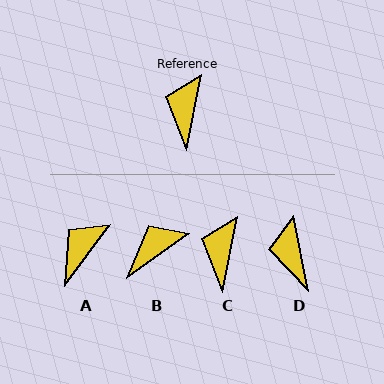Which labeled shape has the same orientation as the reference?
C.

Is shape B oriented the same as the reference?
No, it is off by about 43 degrees.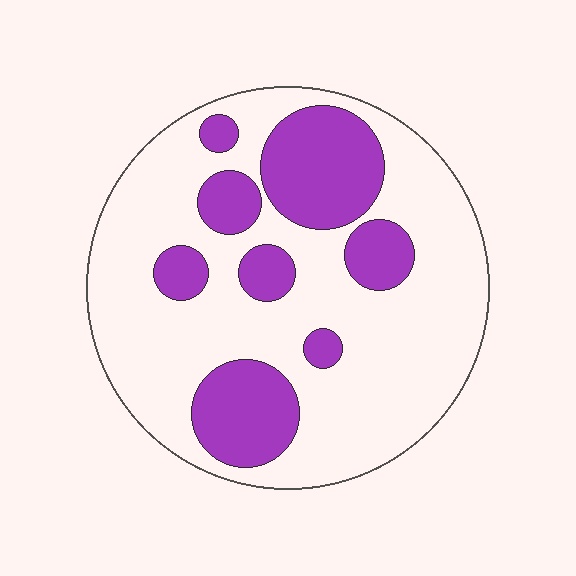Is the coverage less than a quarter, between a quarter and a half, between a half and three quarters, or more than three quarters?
Between a quarter and a half.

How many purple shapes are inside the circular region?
8.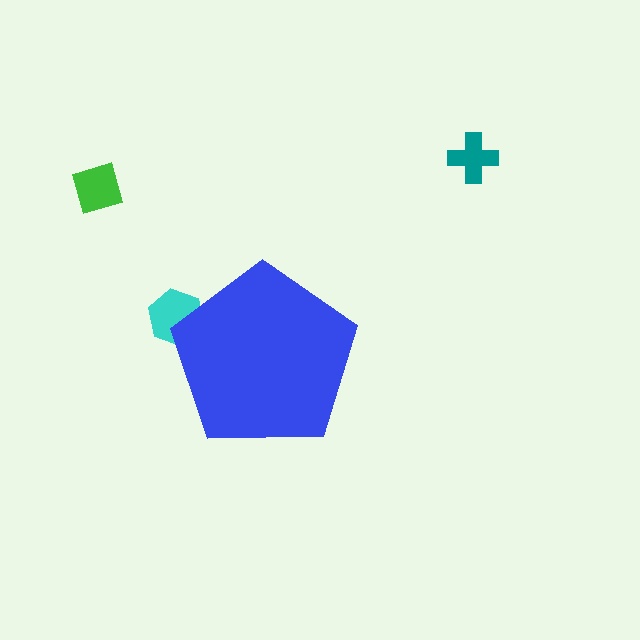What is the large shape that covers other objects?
A blue pentagon.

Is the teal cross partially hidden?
No, the teal cross is fully visible.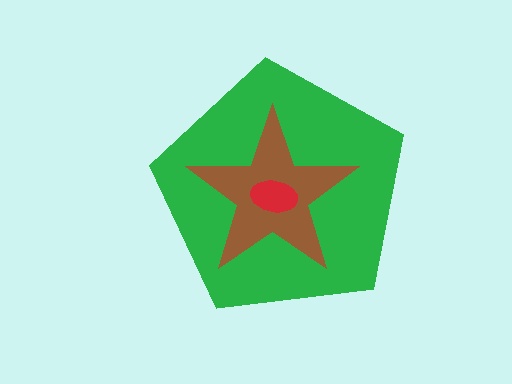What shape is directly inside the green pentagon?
The brown star.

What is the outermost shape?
The green pentagon.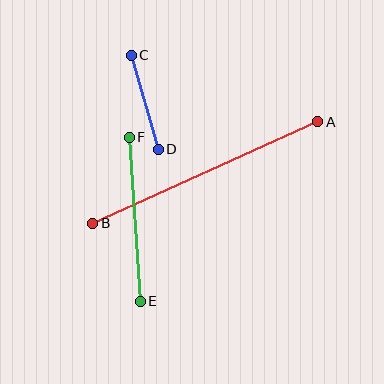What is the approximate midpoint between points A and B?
The midpoint is at approximately (205, 173) pixels.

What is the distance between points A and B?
The distance is approximately 247 pixels.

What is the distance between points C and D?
The distance is approximately 98 pixels.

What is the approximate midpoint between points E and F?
The midpoint is at approximately (135, 219) pixels.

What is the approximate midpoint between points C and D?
The midpoint is at approximately (145, 102) pixels.